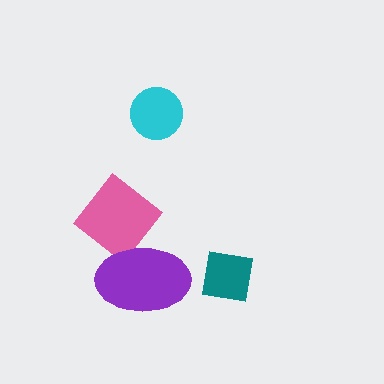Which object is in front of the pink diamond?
The purple ellipse is in front of the pink diamond.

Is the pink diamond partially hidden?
Yes, it is partially covered by another shape.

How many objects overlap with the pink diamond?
1 object overlaps with the pink diamond.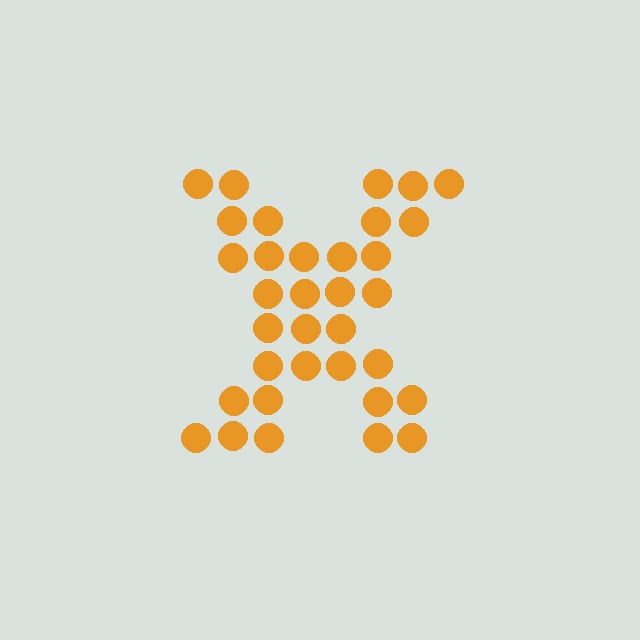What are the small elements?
The small elements are circles.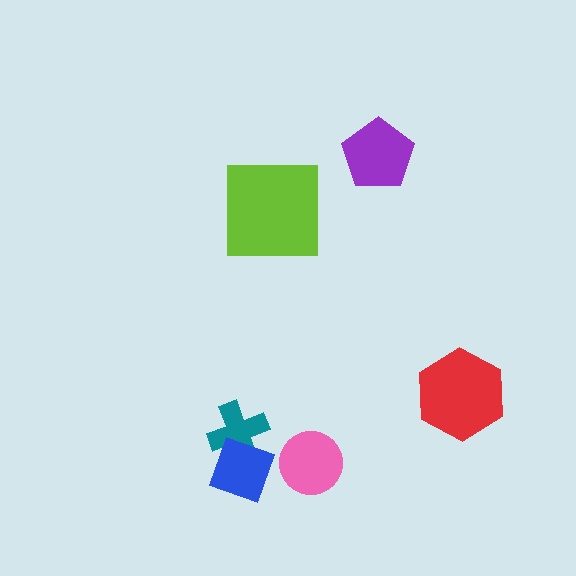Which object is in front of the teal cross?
The blue diamond is in front of the teal cross.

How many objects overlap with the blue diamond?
1 object overlaps with the blue diamond.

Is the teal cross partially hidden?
Yes, it is partially covered by another shape.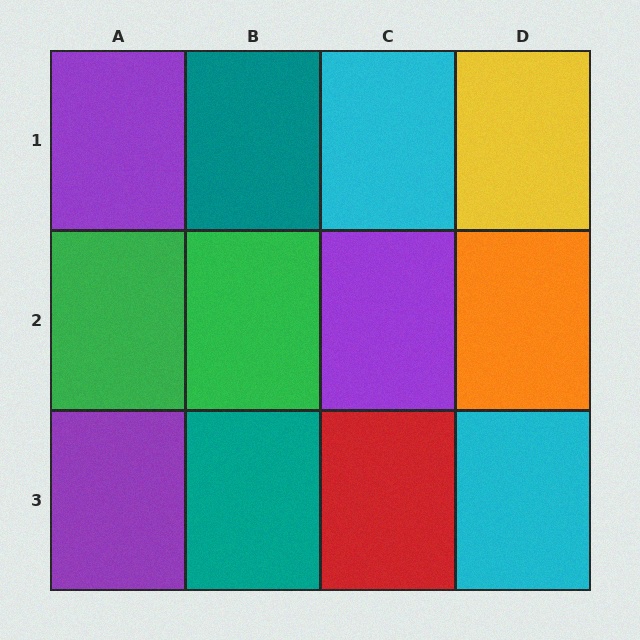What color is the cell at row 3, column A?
Purple.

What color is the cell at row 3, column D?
Cyan.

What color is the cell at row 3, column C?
Red.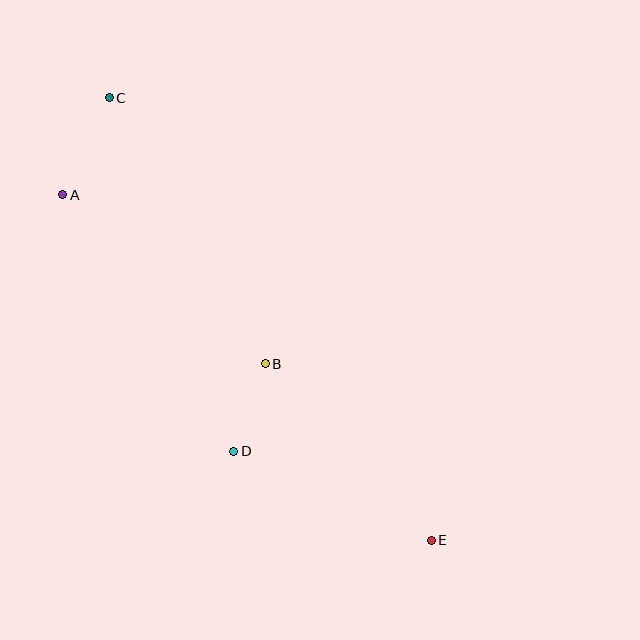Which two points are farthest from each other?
Points C and E are farthest from each other.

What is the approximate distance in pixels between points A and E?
The distance between A and E is approximately 505 pixels.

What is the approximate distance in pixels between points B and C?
The distance between B and C is approximately 308 pixels.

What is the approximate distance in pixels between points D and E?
The distance between D and E is approximately 216 pixels.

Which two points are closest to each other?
Points B and D are closest to each other.